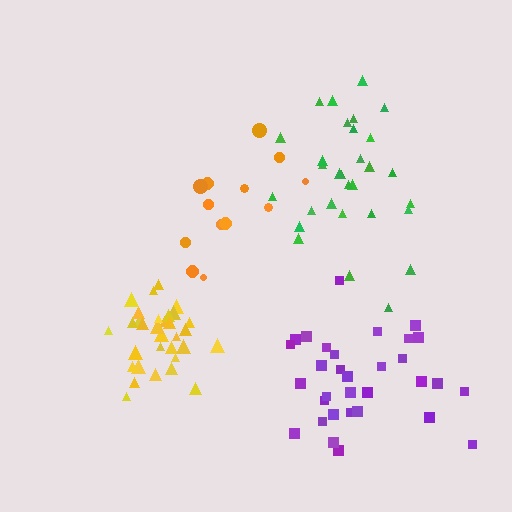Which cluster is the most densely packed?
Yellow.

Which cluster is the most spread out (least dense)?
Orange.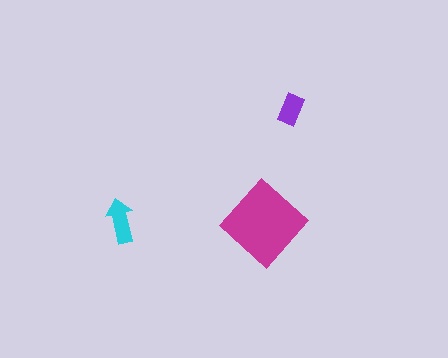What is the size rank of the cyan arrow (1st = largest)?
2nd.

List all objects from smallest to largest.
The purple rectangle, the cyan arrow, the magenta diamond.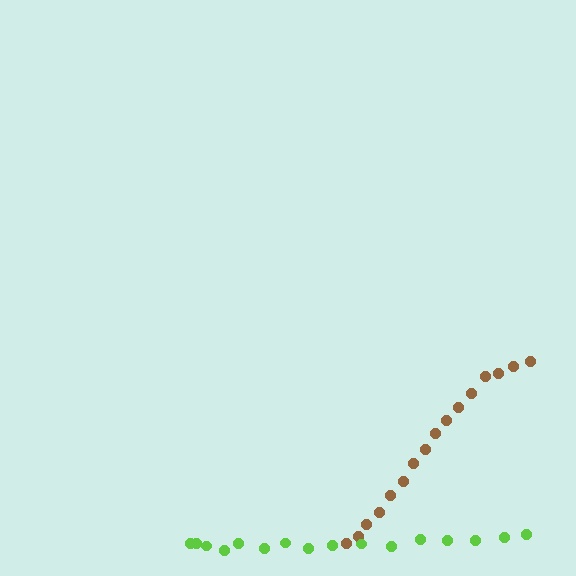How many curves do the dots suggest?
There are 2 distinct paths.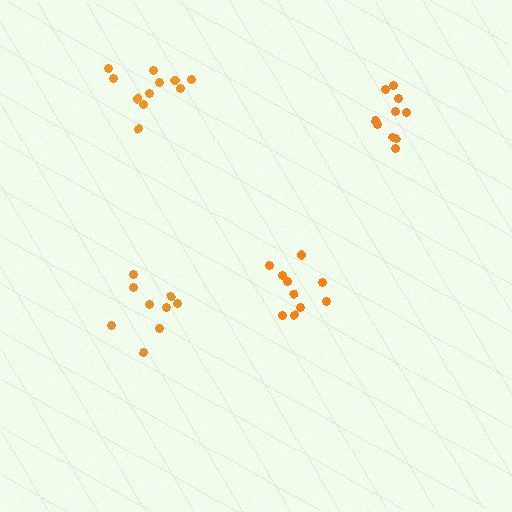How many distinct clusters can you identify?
There are 4 distinct clusters.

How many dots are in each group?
Group 1: 10 dots, Group 2: 9 dots, Group 3: 10 dots, Group 4: 11 dots (40 total).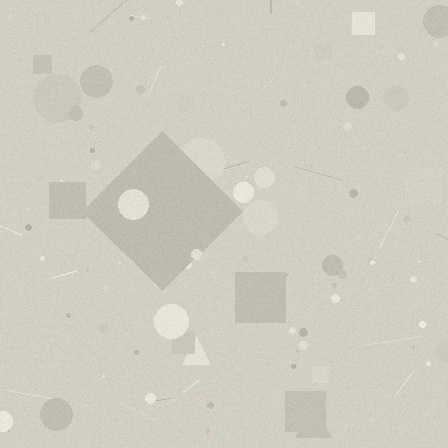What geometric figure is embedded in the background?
A diamond is embedded in the background.